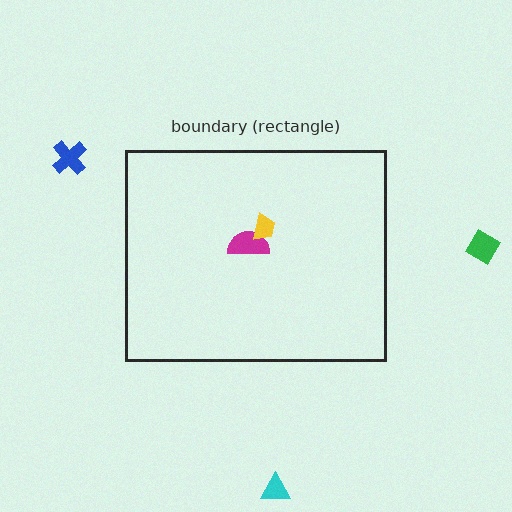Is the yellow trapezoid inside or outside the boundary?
Inside.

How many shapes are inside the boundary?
2 inside, 3 outside.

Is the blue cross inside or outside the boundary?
Outside.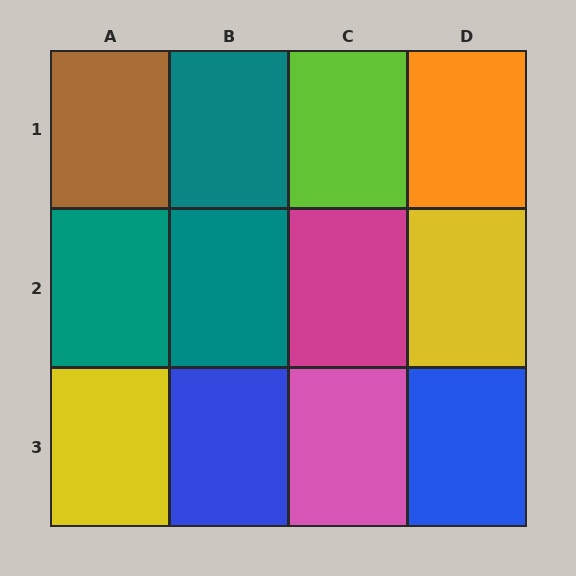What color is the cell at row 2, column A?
Teal.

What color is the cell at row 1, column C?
Lime.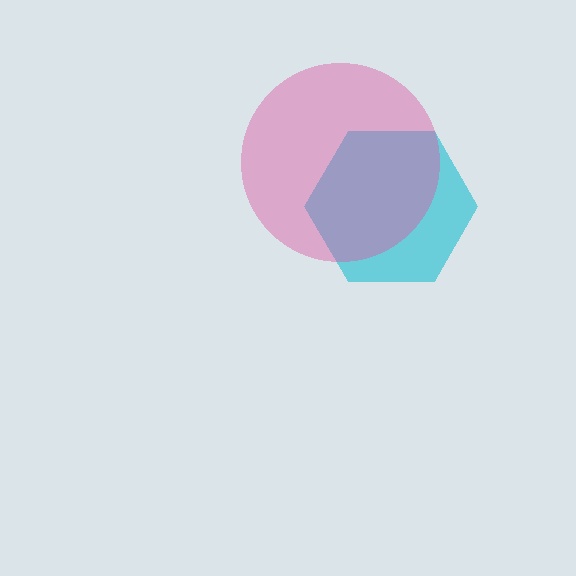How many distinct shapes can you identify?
There are 2 distinct shapes: a cyan hexagon, a pink circle.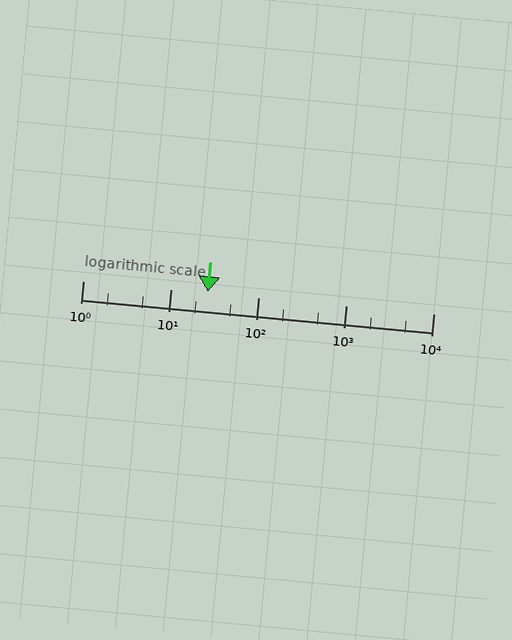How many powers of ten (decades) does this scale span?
The scale spans 4 decades, from 1 to 10000.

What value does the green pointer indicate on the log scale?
The pointer indicates approximately 27.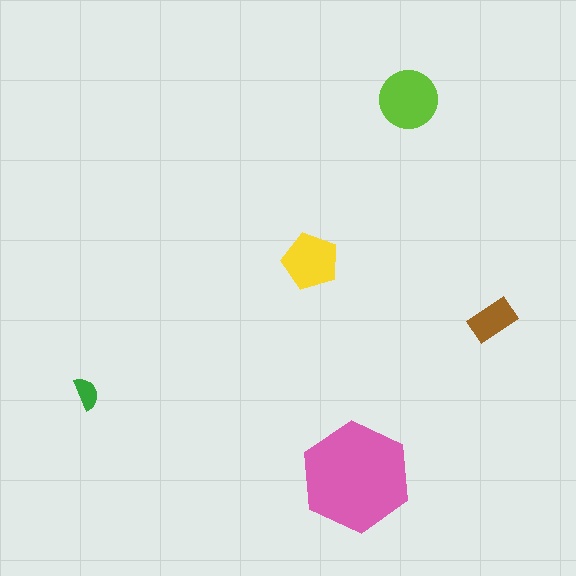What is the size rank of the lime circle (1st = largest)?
2nd.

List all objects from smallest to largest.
The green semicircle, the brown rectangle, the yellow pentagon, the lime circle, the pink hexagon.